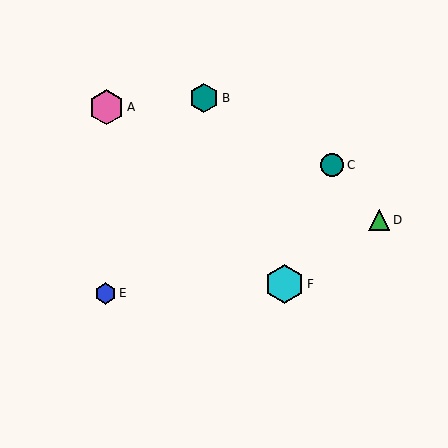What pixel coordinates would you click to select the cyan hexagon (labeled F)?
Click at (284, 284) to select the cyan hexagon F.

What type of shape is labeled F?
Shape F is a cyan hexagon.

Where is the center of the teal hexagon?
The center of the teal hexagon is at (204, 98).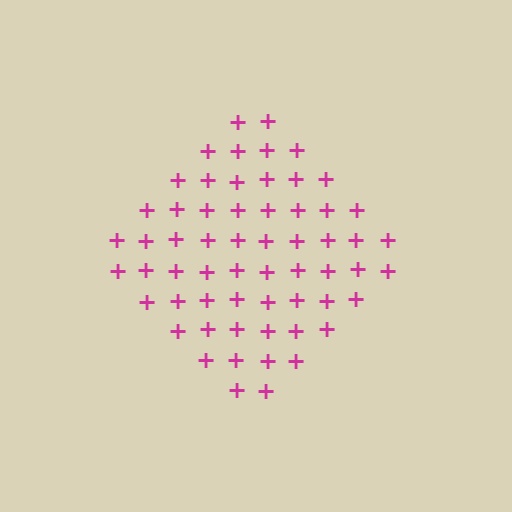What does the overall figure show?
The overall figure shows a diamond.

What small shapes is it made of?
It is made of small plus signs.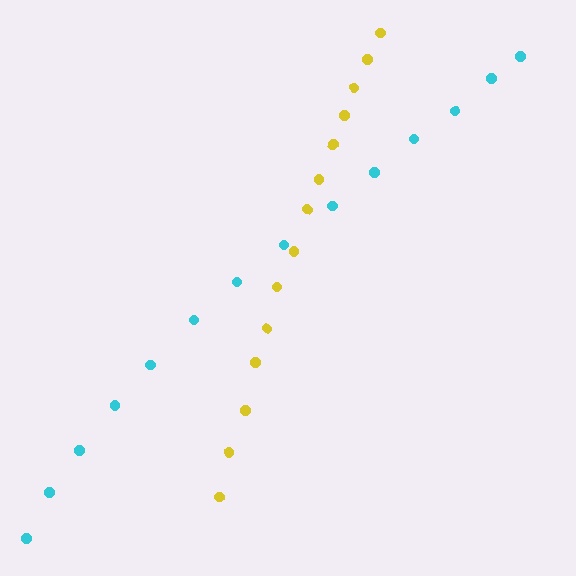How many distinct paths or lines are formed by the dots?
There are 2 distinct paths.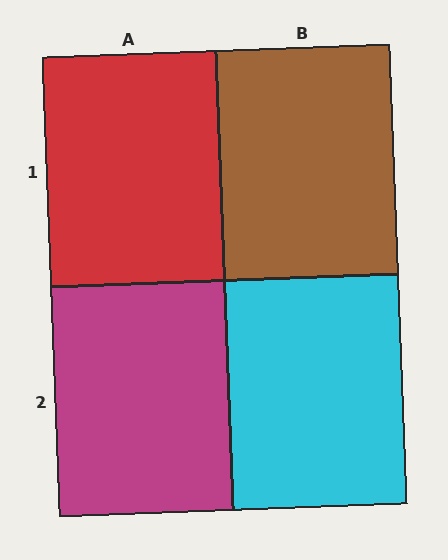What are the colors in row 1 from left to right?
Red, brown.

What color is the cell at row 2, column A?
Magenta.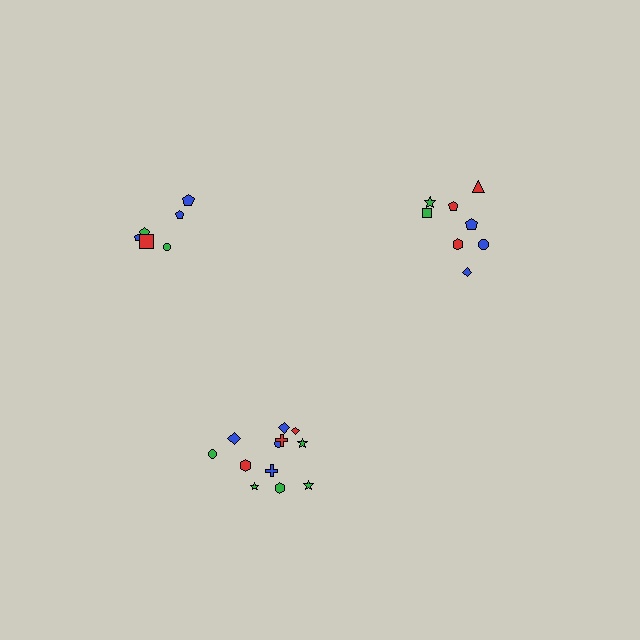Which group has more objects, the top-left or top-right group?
The top-right group.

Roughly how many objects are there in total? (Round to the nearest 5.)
Roughly 25 objects in total.